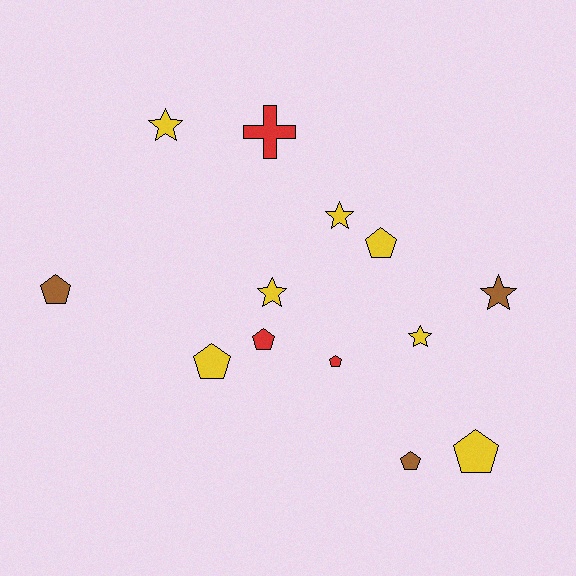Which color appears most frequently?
Yellow, with 7 objects.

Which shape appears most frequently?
Pentagon, with 7 objects.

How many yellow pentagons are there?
There are 3 yellow pentagons.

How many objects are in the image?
There are 13 objects.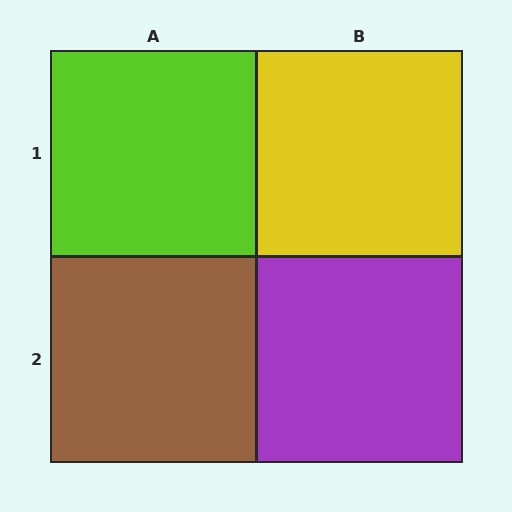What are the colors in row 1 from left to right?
Lime, yellow.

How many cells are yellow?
1 cell is yellow.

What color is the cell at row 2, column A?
Brown.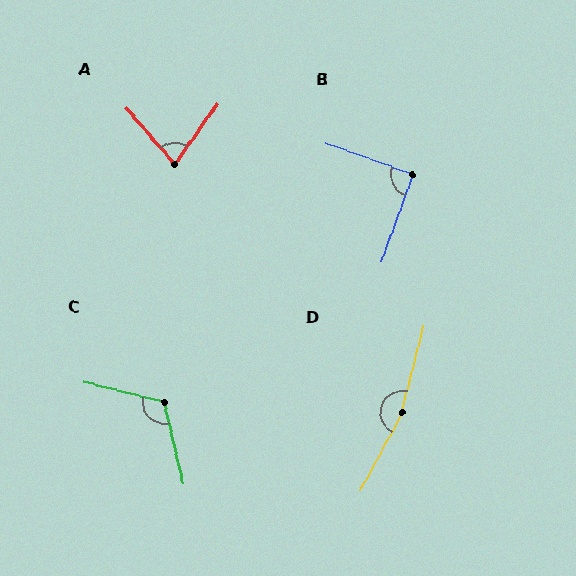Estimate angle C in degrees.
Approximately 118 degrees.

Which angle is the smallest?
A, at approximately 76 degrees.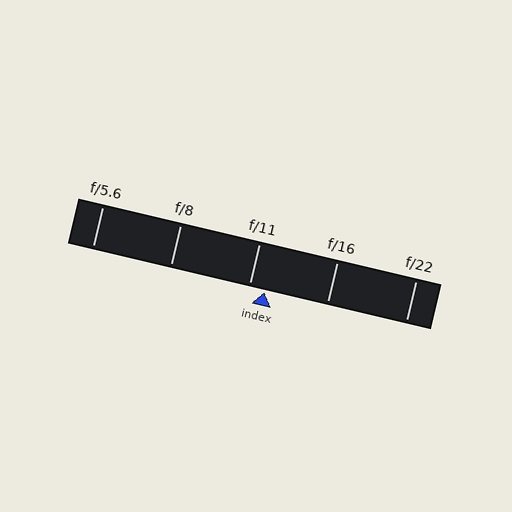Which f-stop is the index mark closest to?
The index mark is closest to f/11.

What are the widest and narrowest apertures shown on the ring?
The widest aperture shown is f/5.6 and the narrowest is f/22.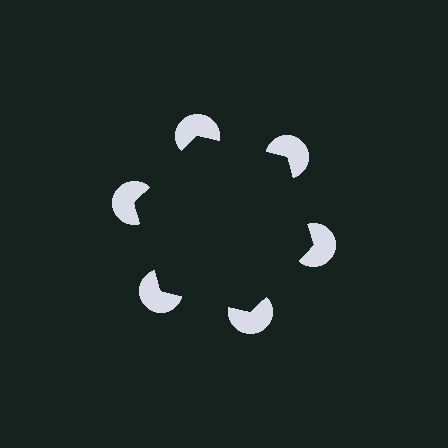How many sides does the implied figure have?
6 sides.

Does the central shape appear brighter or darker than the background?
It typically appears slightly darker than the background, even though no actual brightness change is drawn.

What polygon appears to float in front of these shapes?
An illusory hexagon — its edges are inferred from the aligned wedge cuts in the pac-man discs, not physically drawn.